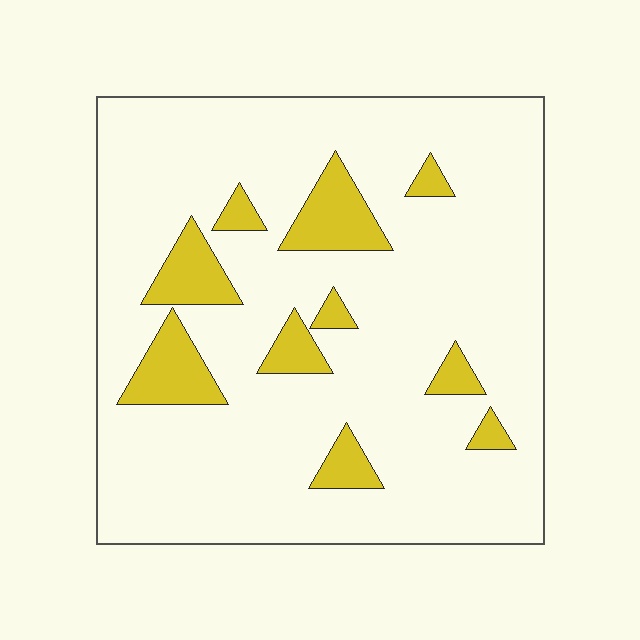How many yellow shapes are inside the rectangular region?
10.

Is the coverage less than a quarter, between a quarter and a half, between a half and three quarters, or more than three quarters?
Less than a quarter.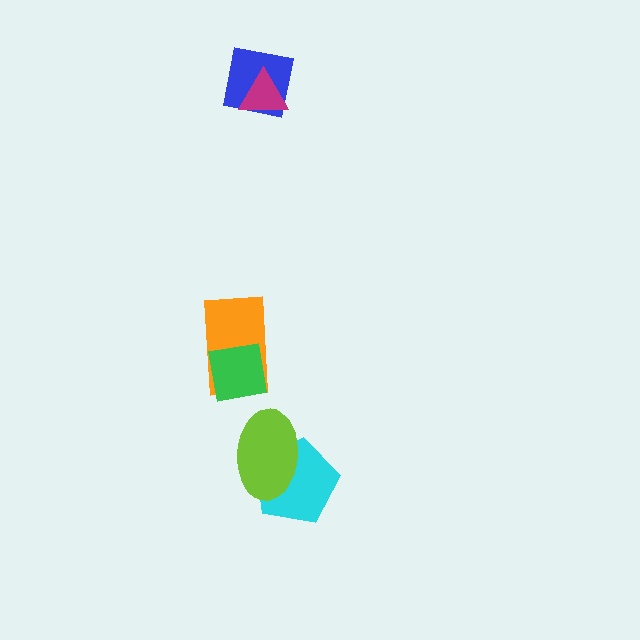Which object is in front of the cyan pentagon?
The lime ellipse is in front of the cyan pentagon.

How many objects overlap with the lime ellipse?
1 object overlaps with the lime ellipse.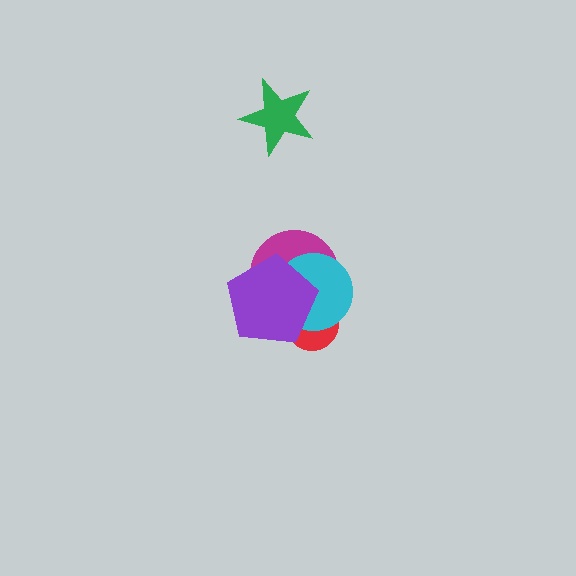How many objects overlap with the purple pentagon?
3 objects overlap with the purple pentagon.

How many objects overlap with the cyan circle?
3 objects overlap with the cyan circle.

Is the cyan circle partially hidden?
Yes, it is partially covered by another shape.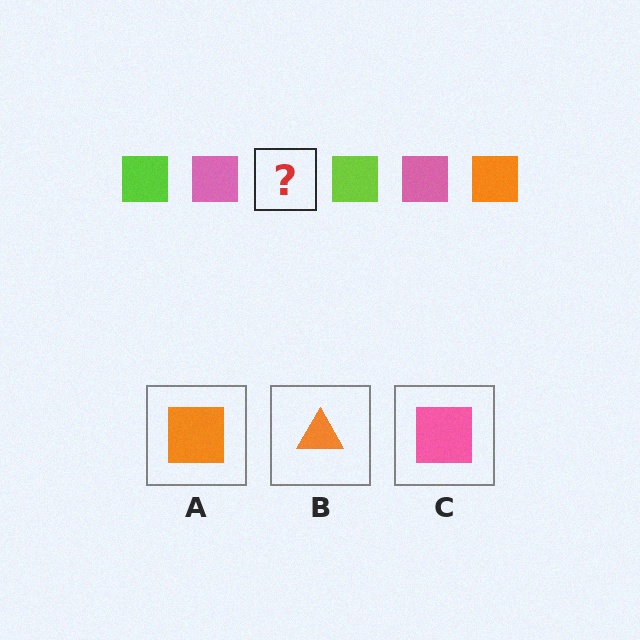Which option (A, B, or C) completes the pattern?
A.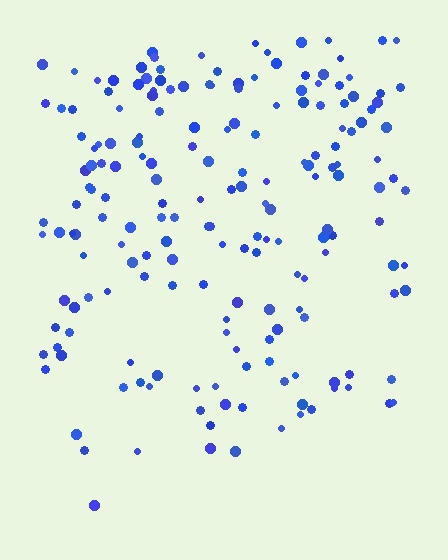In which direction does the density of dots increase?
From bottom to top, with the top side densest.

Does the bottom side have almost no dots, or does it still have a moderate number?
Still a moderate number, just noticeably fewer than the top.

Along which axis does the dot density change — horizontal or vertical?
Vertical.